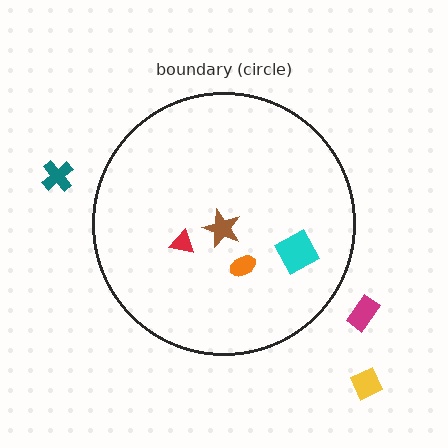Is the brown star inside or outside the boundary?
Inside.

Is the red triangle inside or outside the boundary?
Inside.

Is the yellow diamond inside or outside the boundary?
Outside.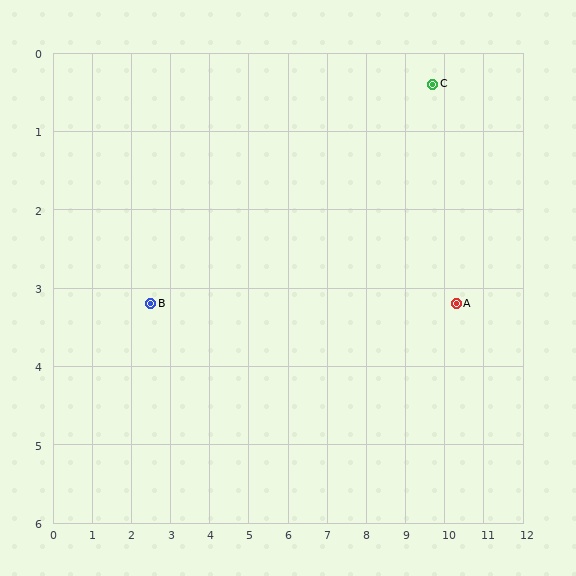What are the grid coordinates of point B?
Point B is at approximately (2.5, 3.2).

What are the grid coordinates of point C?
Point C is at approximately (9.7, 0.4).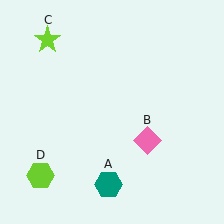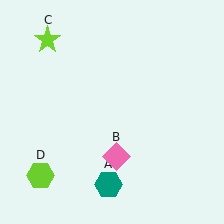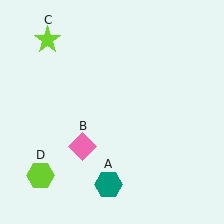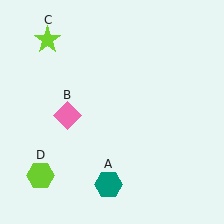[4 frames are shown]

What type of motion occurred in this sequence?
The pink diamond (object B) rotated clockwise around the center of the scene.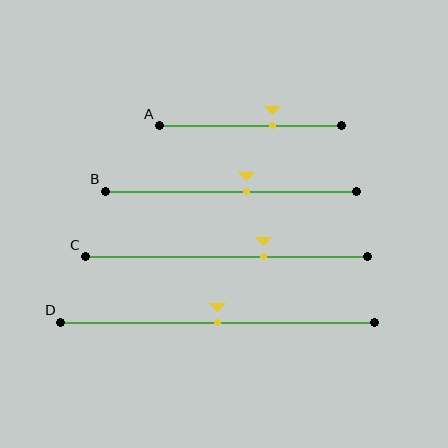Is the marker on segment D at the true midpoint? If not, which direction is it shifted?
Yes, the marker on segment D is at the true midpoint.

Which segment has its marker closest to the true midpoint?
Segment D has its marker closest to the true midpoint.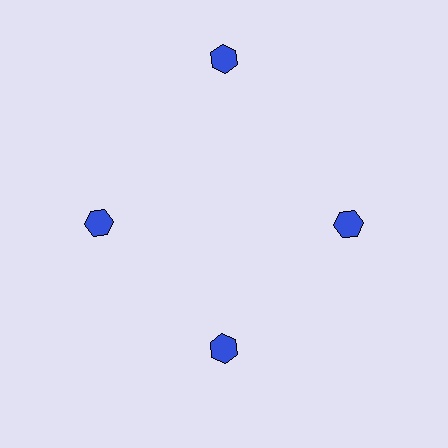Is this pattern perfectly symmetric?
No. The 4 blue hexagons are arranged in a ring, but one element near the 12 o'clock position is pushed outward from the center, breaking the 4-fold rotational symmetry.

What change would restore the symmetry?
The symmetry would be restored by moving it inward, back onto the ring so that all 4 hexagons sit at equal angles and equal distance from the center.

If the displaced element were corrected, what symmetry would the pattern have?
It would have 4-fold rotational symmetry — the pattern would map onto itself every 90 degrees.